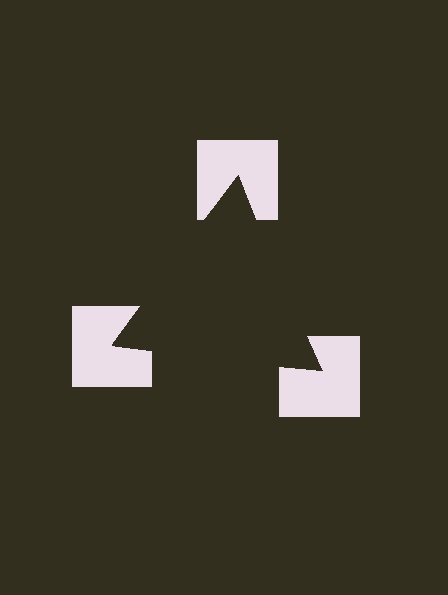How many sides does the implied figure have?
3 sides.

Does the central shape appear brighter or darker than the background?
It typically appears slightly darker than the background, even though no actual brightness change is drawn.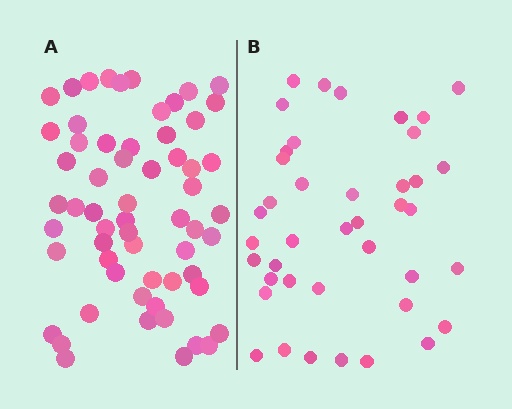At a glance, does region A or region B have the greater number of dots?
Region A (the left region) has more dots.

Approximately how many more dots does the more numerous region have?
Region A has approximately 20 more dots than region B.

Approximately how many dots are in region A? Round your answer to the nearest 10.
About 60 dots.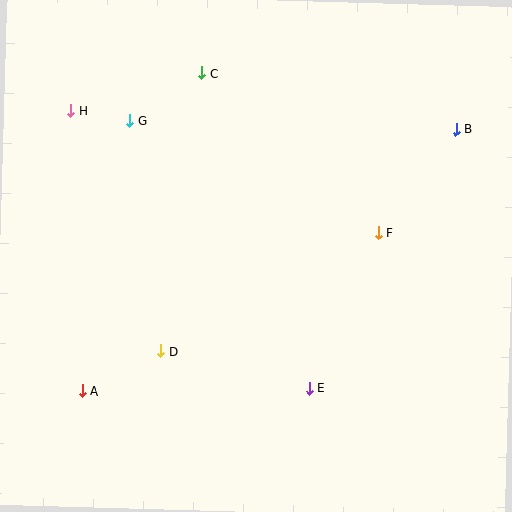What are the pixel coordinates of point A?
Point A is at (82, 391).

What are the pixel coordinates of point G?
Point G is at (129, 121).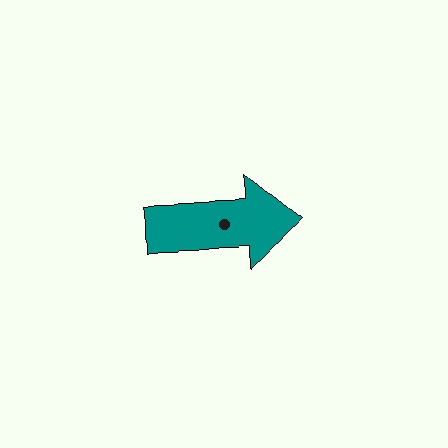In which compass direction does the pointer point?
East.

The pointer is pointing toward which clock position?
Roughly 3 o'clock.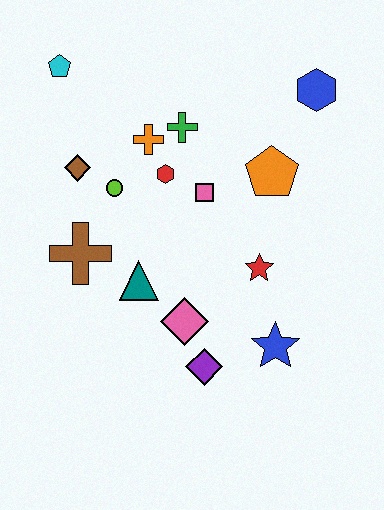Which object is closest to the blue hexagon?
The orange pentagon is closest to the blue hexagon.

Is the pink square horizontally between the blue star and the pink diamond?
Yes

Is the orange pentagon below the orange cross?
Yes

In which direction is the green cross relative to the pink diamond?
The green cross is above the pink diamond.